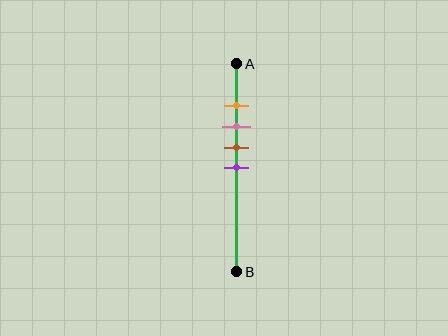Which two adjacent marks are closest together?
The orange and pink marks are the closest adjacent pair.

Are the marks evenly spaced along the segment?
Yes, the marks are approximately evenly spaced.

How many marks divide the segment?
There are 4 marks dividing the segment.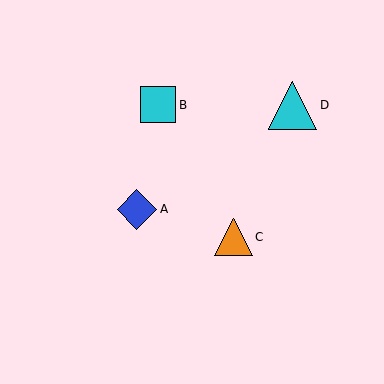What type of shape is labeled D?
Shape D is a cyan triangle.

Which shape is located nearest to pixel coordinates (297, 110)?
The cyan triangle (labeled D) at (292, 105) is nearest to that location.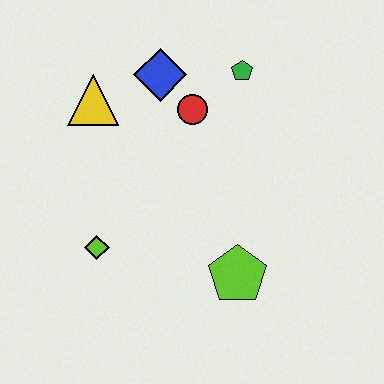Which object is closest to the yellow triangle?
The blue diamond is closest to the yellow triangle.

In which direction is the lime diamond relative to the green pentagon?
The lime diamond is below the green pentagon.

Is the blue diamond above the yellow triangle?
Yes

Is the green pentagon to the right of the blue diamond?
Yes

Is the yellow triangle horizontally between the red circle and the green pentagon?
No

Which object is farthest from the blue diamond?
The lime pentagon is farthest from the blue diamond.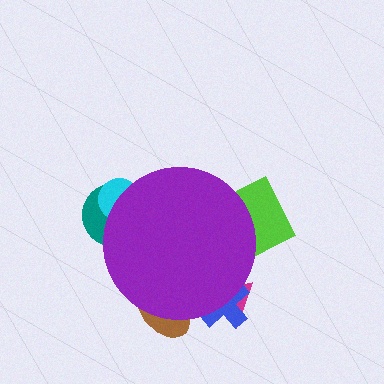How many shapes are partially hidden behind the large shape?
6 shapes are partially hidden.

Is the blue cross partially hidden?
Yes, the blue cross is partially hidden behind the purple circle.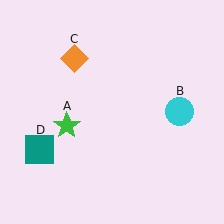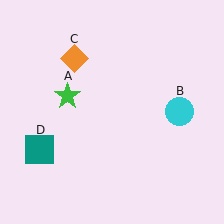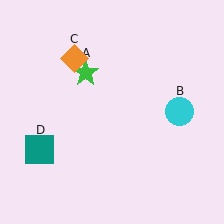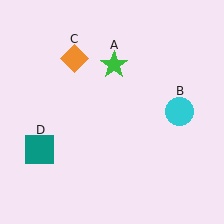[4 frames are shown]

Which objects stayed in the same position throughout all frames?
Cyan circle (object B) and orange diamond (object C) and teal square (object D) remained stationary.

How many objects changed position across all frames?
1 object changed position: green star (object A).